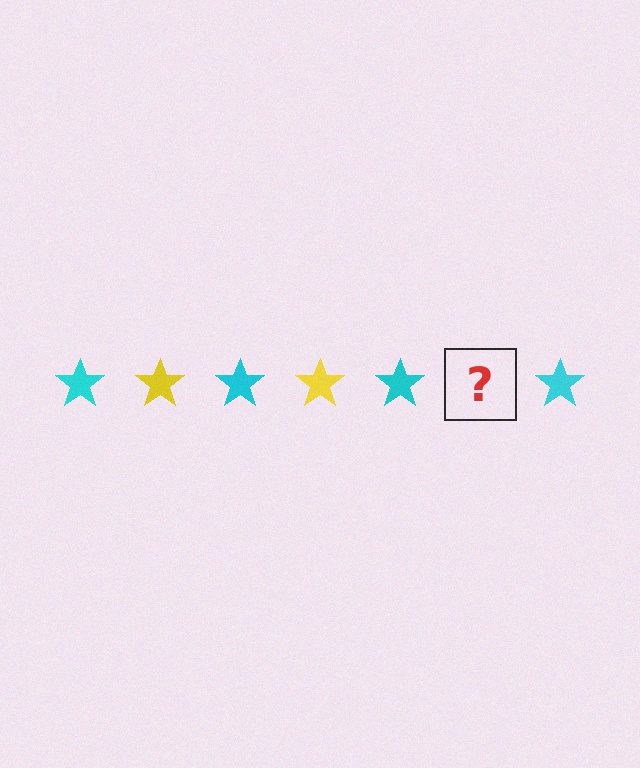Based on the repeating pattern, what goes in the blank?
The blank should be a yellow star.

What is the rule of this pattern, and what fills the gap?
The rule is that the pattern cycles through cyan, yellow stars. The gap should be filled with a yellow star.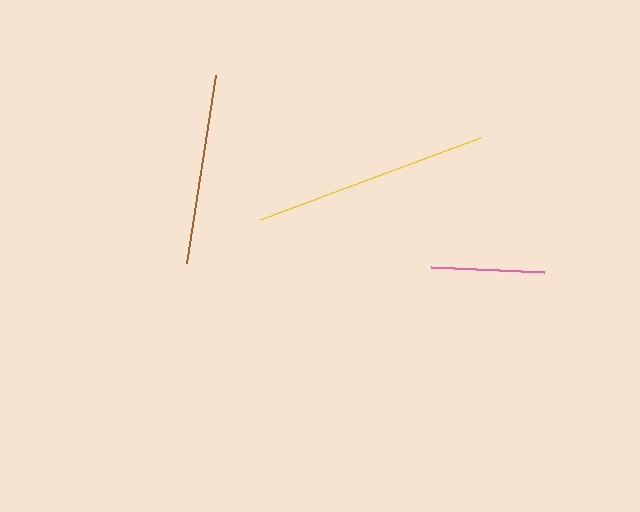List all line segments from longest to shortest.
From longest to shortest: yellow, brown, pink.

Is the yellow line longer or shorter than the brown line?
The yellow line is longer than the brown line.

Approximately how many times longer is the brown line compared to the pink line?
The brown line is approximately 1.7 times the length of the pink line.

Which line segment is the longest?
The yellow line is the longest at approximately 234 pixels.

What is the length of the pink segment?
The pink segment is approximately 114 pixels long.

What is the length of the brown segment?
The brown segment is approximately 191 pixels long.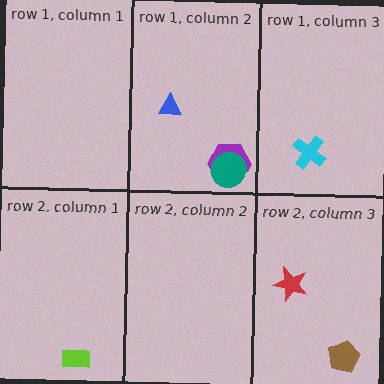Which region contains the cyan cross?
The row 1, column 3 region.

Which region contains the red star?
The row 2, column 3 region.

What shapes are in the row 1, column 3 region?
The cyan cross.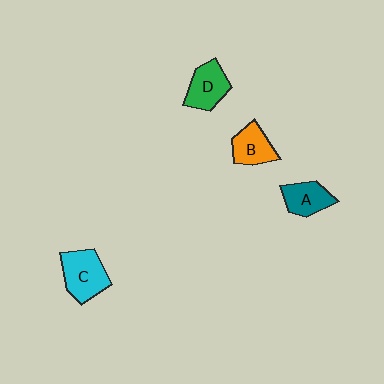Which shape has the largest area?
Shape C (cyan).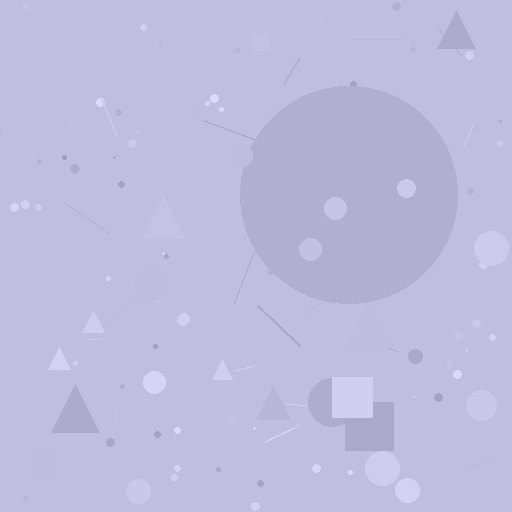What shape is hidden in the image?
A circle is hidden in the image.